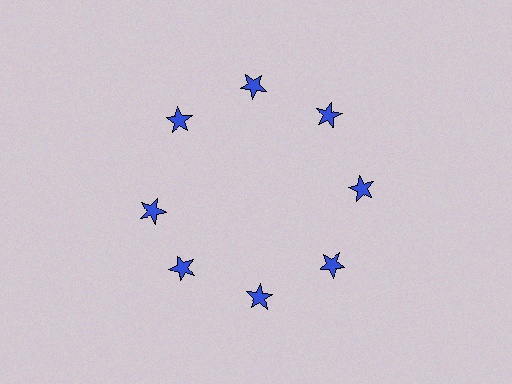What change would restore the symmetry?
The symmetry would be restored by rotating it back into even spacing with its neighbors so that all 8 stars sit at equal angles and equal distance from the center.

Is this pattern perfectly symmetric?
No. The 8 blue stars are arranged in a ring, but one element near the 9 o'clock position is rotated out of alignment along the ring, breaking the 8-fold rotational symmetry.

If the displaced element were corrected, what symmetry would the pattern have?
It would have 8-fold rotational symmetry — the pattern would map onto itself every 45 degrees.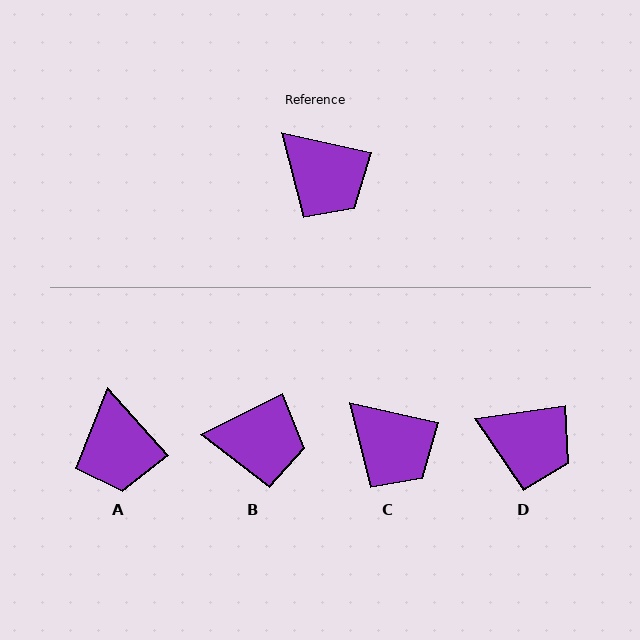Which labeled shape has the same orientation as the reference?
C.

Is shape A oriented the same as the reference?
No, it is off by about 36 degrees.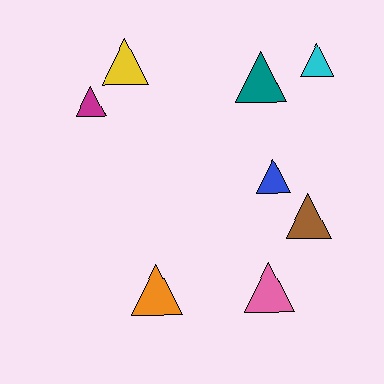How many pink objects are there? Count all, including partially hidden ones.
There is 1 pink object.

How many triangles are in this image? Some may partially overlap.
There are 8 triangles.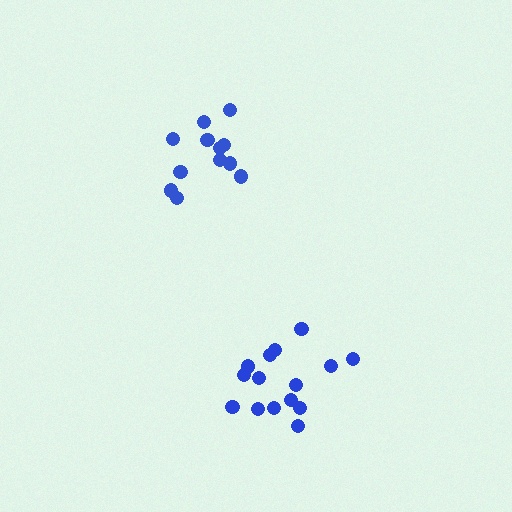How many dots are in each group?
Group 1: 15 dots, Group 2: 12 dots (27 total).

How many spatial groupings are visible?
There are 2 spatial groupings.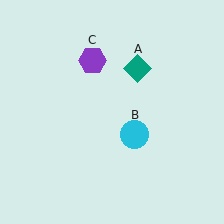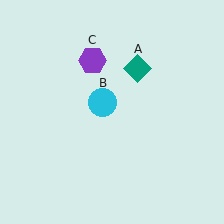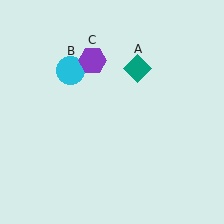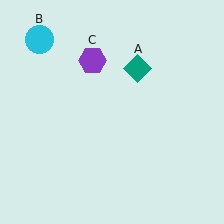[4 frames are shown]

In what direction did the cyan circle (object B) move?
The cyan circle (object B) moved up and to the left.